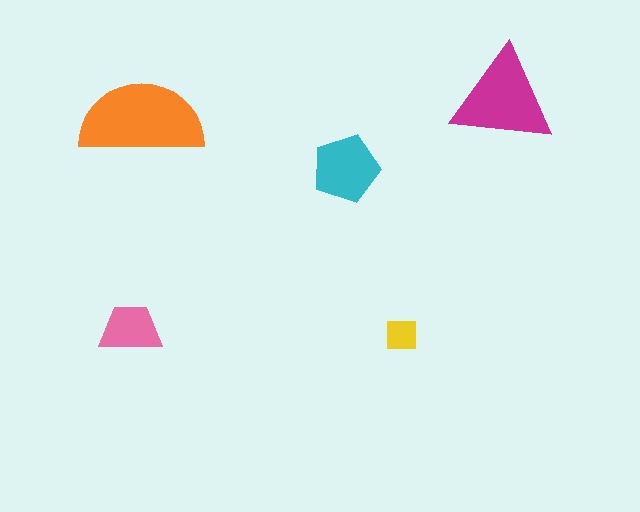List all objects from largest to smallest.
The orange semicircle, the magenta triangle, the cyan pentagon, the pink trapezoid, the yellow square.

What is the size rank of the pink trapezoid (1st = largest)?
4th.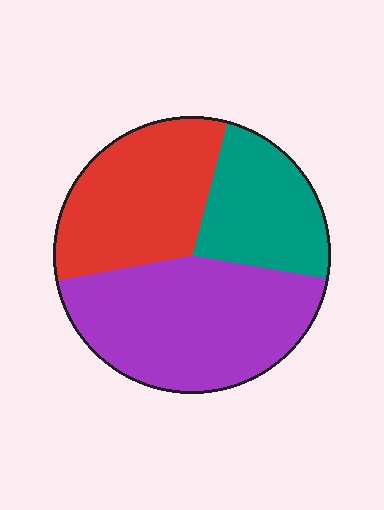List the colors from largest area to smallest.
From largest to smallest: purple, red, teal.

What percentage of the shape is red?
Red covers 32% of the shape.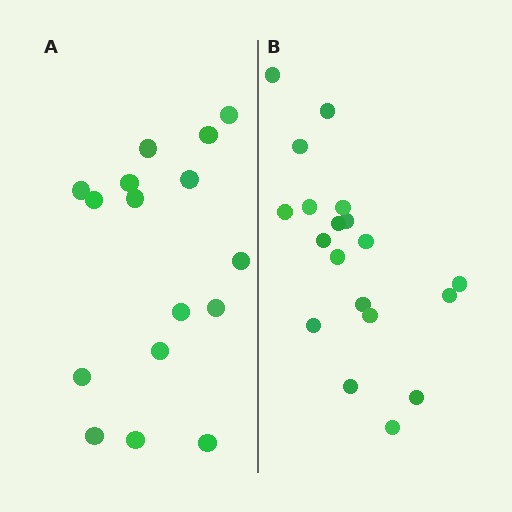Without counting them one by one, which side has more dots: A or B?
Region B (the right region) has more dots.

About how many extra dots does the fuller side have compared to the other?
Region B has just a few more — roughly 2 or 3 more dots than region A.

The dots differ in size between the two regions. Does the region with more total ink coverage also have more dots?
No. Region A has more total ink coverage because its dots are larger, but region B actually contains more individual dots. Total area can be misleading — the number of items is what matters here.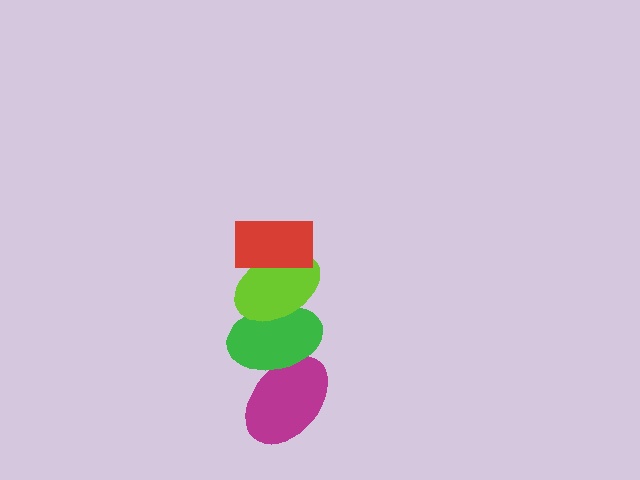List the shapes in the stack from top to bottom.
From top to bottom: the red rectangle, the lime ellipse, the green ellipse, the magenta ellipse.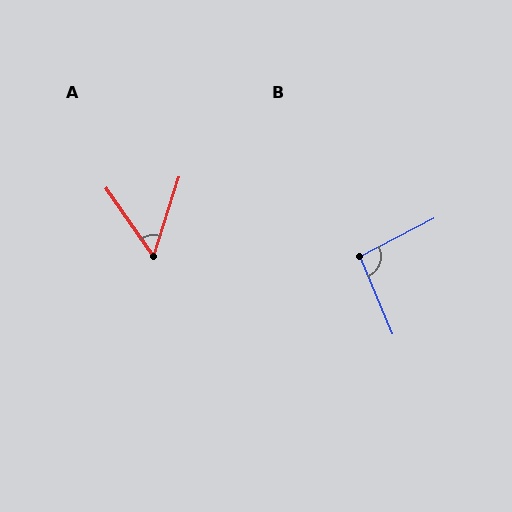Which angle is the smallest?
A, at approximately 53 degrees.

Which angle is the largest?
B, at approximately 95 degrees.